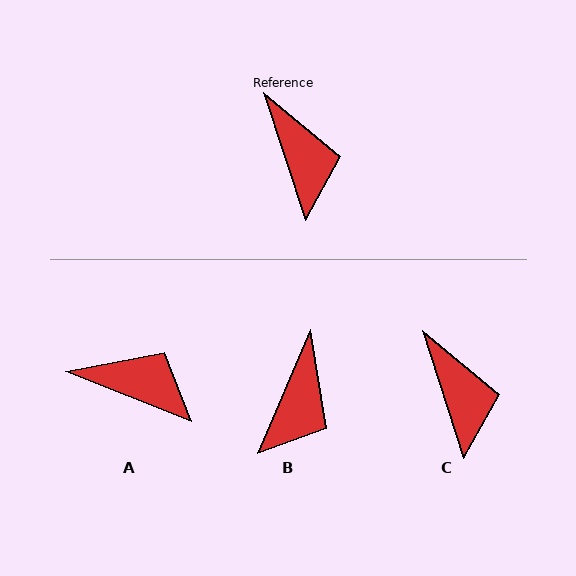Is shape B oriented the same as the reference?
No, it is off by about 41 degrees.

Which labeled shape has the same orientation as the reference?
C.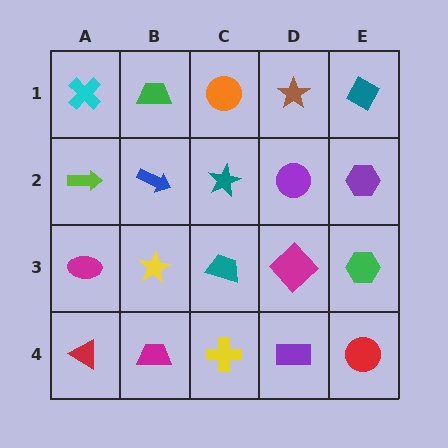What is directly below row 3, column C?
A yellow cross.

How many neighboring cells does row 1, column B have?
3.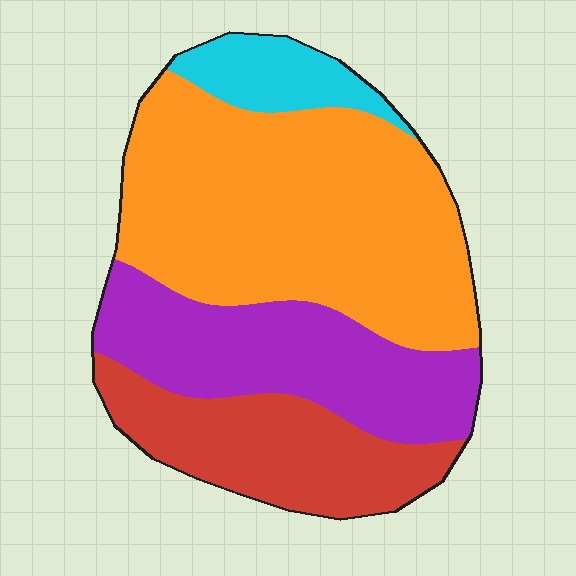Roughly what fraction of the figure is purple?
Purple covers roughly 25% of the figure.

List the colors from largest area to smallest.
From largest to smallest: orange, purple, red, cyan.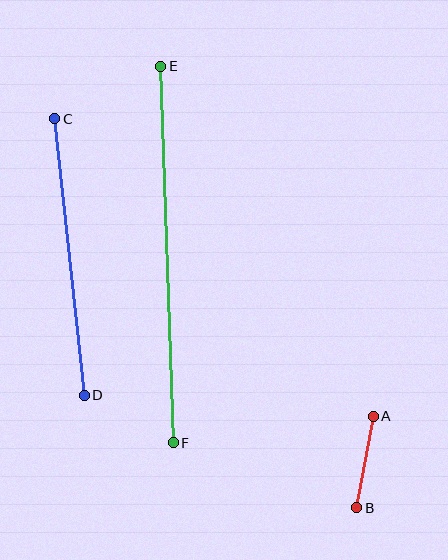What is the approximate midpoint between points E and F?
The midpoint is at approximately (167, 255) pixels.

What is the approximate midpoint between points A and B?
The midpoint is at approximately (365, 462) pixels.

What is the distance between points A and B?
The distance is approximately 93 pixels.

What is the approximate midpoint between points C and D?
The midpoint is at approximately (70, 257) pixels.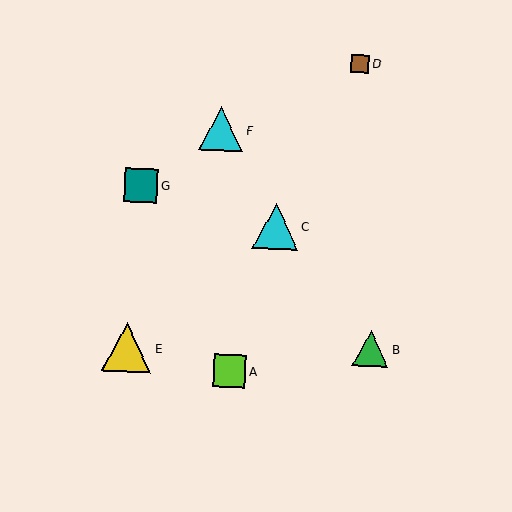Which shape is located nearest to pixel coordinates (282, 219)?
The cyan triangle (labeled C) at (276, 226) is nearest to that location.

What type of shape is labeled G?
Shape G is a teal square.